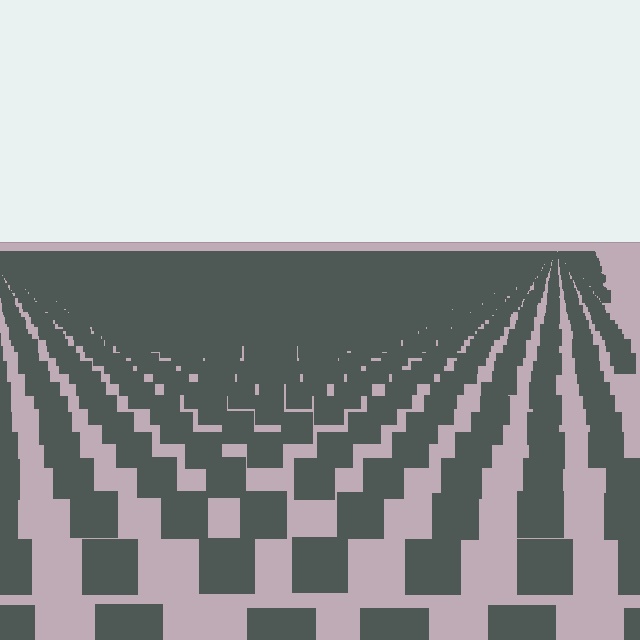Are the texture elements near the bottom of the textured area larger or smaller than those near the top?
Larger. Near the bottom, elements are closer to the viewer and appear at a bigger on-screen size.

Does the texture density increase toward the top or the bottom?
Density increases toward the top.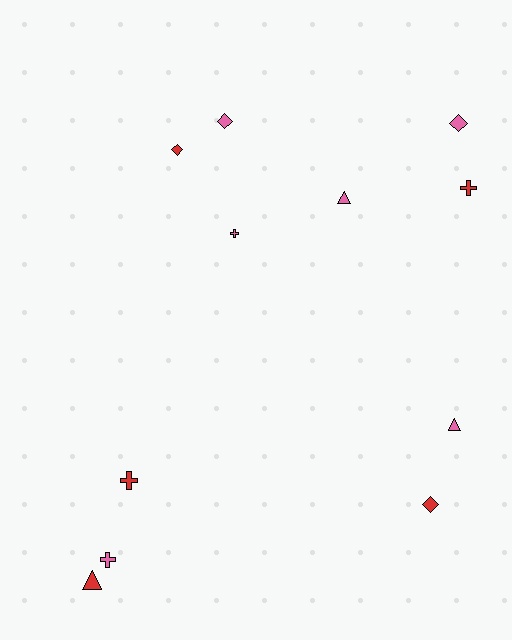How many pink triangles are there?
There are 2 pink triangles.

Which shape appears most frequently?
Cross, with 4 objects.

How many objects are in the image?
There are 11 objects.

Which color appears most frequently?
Pink, with 6 objects.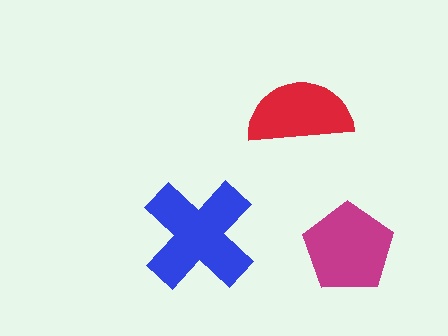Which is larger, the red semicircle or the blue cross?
The blue cross.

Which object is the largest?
The blue cross.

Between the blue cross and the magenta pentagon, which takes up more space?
The blue cross.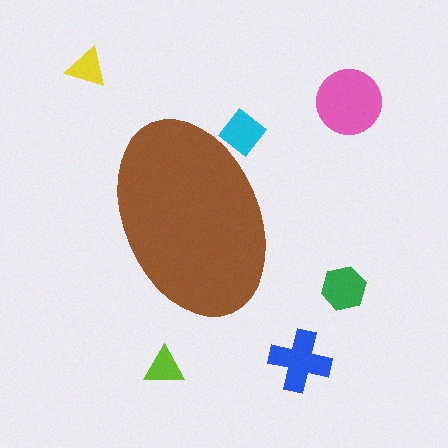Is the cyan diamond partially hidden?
Yes, the cyan diamond is partially hidden behind the brown ellipse.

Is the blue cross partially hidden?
No, the blue cross is fully visible.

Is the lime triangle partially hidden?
No, the lime triangle is fully visible.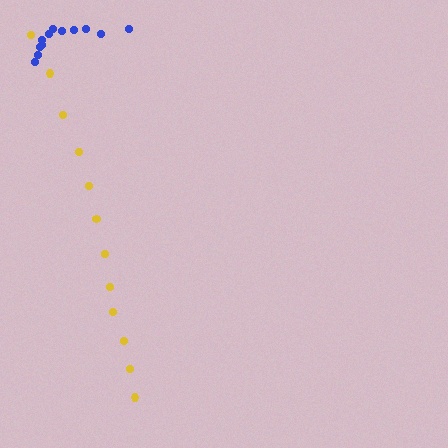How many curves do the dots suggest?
There are 2 distinct paths.